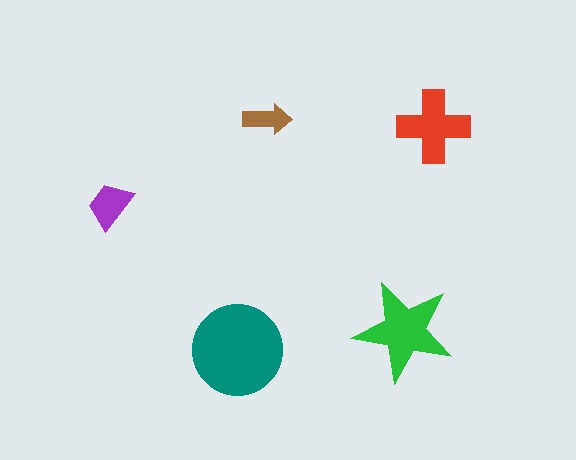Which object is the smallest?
The brown arrow.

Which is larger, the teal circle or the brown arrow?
The teal circle.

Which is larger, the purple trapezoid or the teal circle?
The teal circle.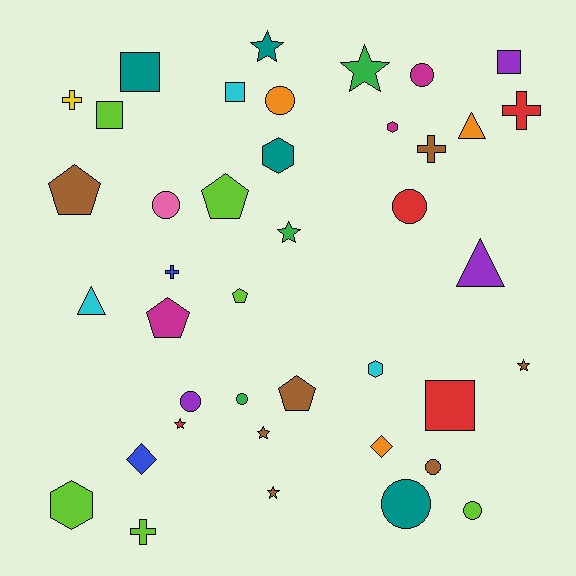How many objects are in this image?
There are 40 objects.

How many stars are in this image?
There are 7 stars.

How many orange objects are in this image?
There are 3 orange objects.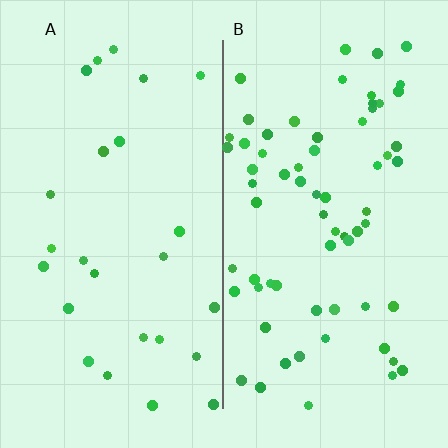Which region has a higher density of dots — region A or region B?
B (the right).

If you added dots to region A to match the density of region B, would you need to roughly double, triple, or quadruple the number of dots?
Approximately triple.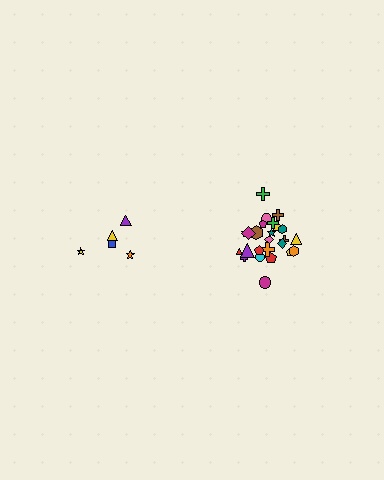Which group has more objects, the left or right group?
The right group.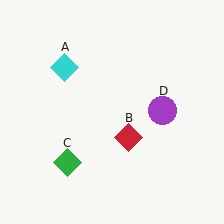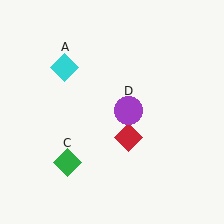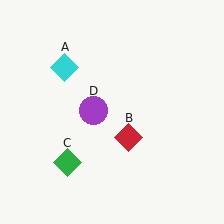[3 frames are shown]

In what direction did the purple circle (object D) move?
The purple circle (object D) moved left.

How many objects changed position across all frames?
1 object changed position: purple circle (object D).